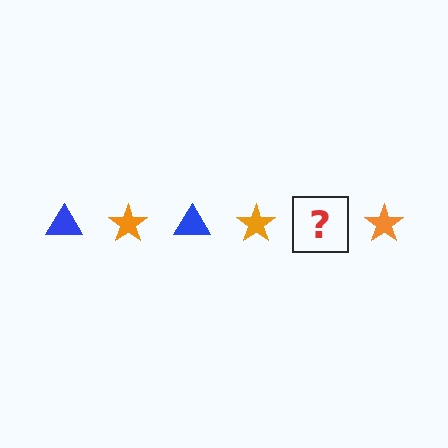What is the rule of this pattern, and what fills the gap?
The rule is that the pattern alternates between blue triangle and orange star. The gap should be filled with a blue triangle.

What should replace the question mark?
The question mark should be replaced with a blue triangle.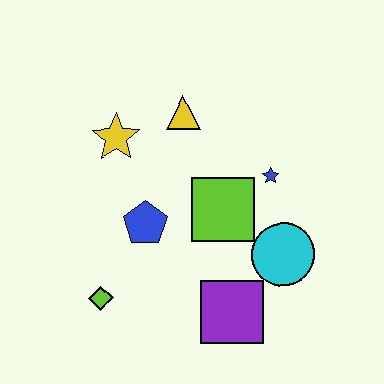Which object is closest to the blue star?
The lime square is closest to the blue star.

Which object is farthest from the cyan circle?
The yellow star is farthest from the cyan circle.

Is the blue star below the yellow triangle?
Yes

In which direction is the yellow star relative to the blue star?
The yellow star is to the left of the blue star.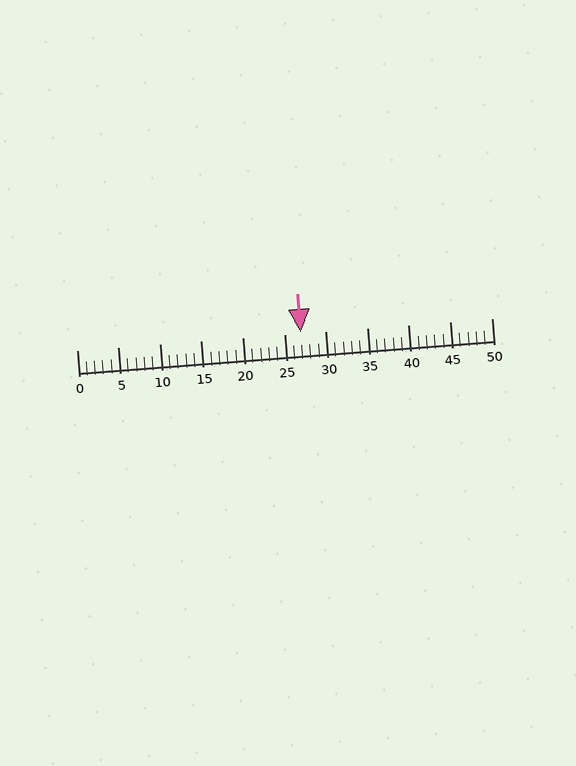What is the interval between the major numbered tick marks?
The major tick marks are spaced 5 units apart.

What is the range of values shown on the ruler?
The ruler shows values from 0 to 50.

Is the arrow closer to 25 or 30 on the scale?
The arrow is closer to 25.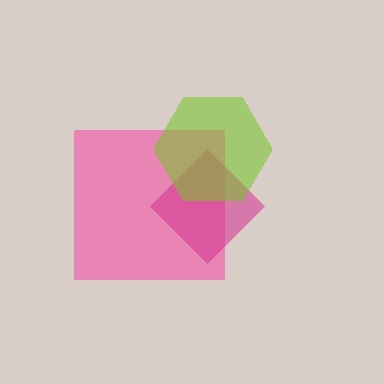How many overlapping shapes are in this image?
There are 3 overlapping shapes in the image.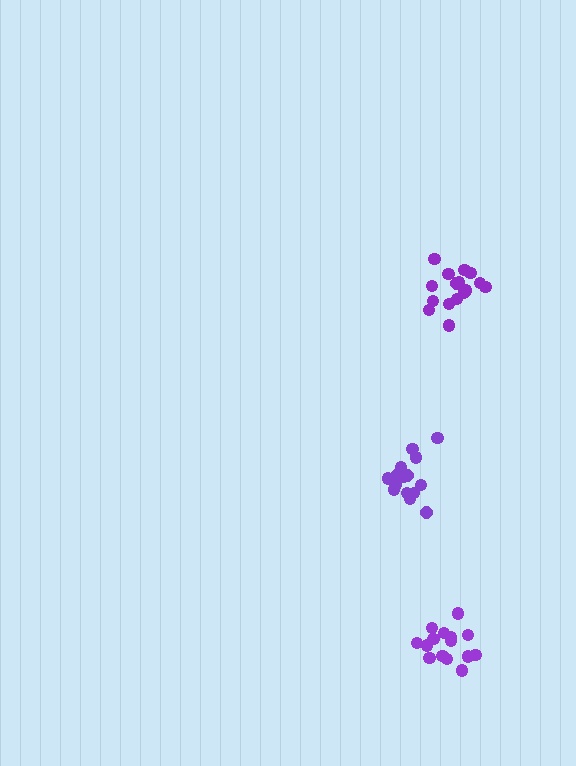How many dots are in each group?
Group 1: 15 dots, Group 2: 16 dots, Group 3: 15 dots (46 total).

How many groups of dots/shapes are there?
There are 3 groups.